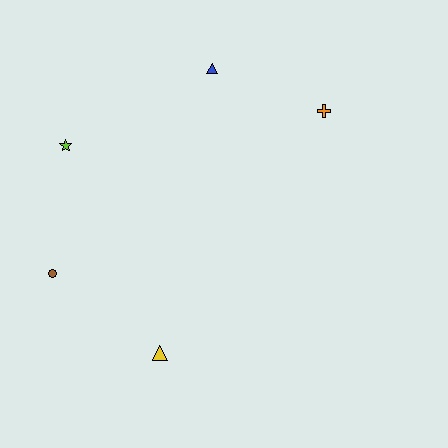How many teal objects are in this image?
There are no teal objects.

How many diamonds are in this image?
There are no diamonds.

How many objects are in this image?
There are 5 objects.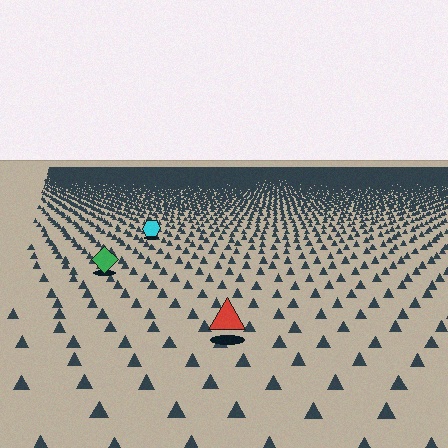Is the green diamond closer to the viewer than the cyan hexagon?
Yes. The green diamond is closer — you can tell from the texture gradient: the ground texture is coarser near it.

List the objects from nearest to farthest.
From nearest to farthest: the red triangle, the green diamond, the cyan hexagon.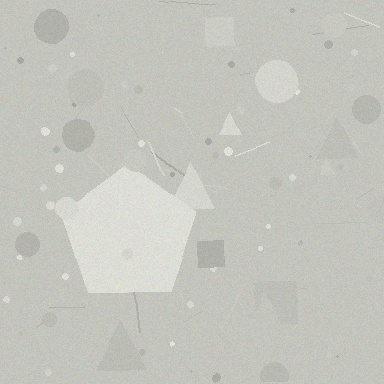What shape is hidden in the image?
A pentagon is hidden in the image.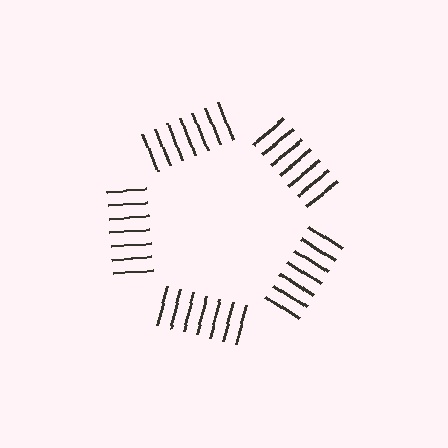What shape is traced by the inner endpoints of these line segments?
An illusory pentagon — the line segments terminate on its edges but no continuous stroke is drawn.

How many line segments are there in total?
35 — 7 along each of the 5 edges.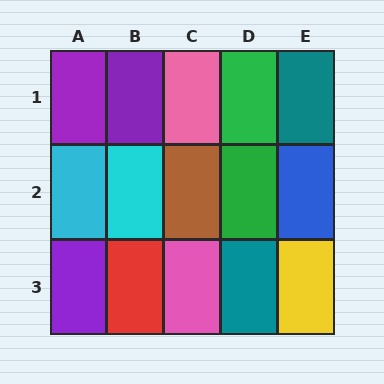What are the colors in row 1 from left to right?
Purple, purple, pink, green, teal.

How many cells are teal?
2 cells are teal.